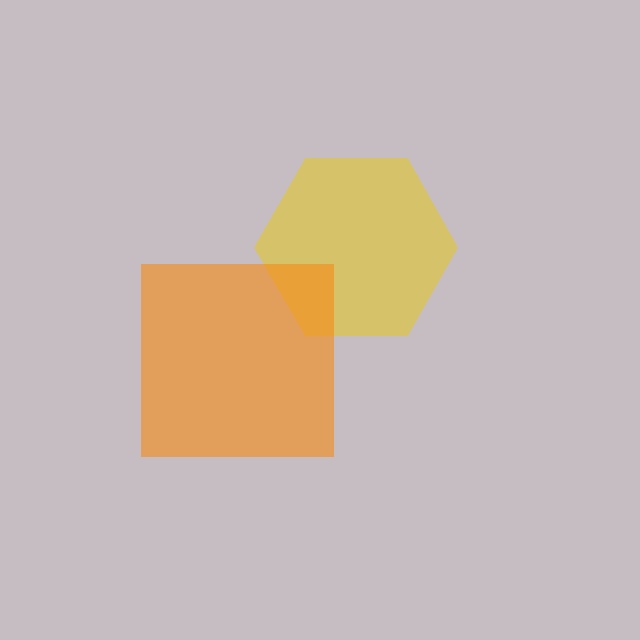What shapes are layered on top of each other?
The layered shapes are: a yellow hexagon, an orange square.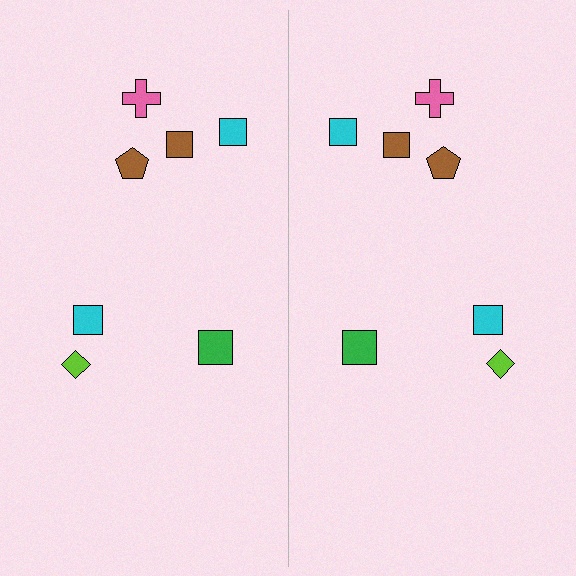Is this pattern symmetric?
Yes, this pattern has bilateral (reflection) symmetry.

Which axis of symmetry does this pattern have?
The pattern has a vertical axis of symmetry running through the center of the image.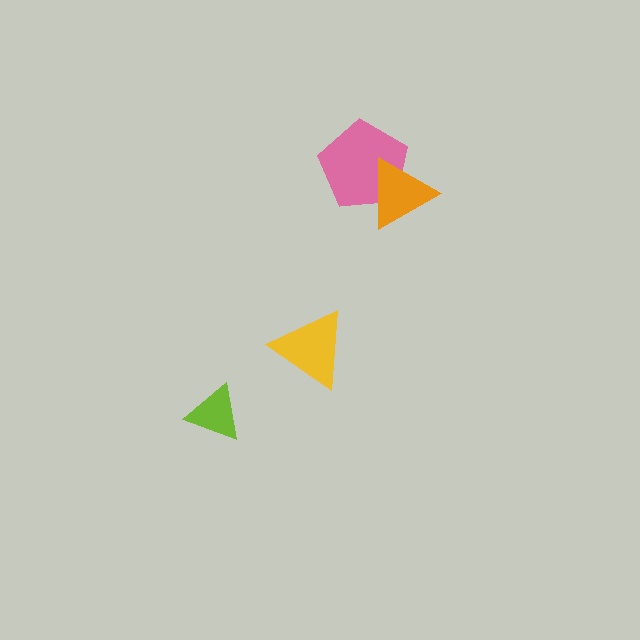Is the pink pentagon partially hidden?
Yes, it is partially covered by another shape.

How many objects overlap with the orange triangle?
1 object overlaps with the orange triangle.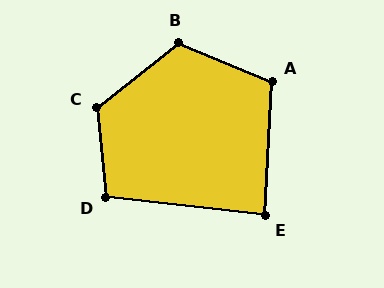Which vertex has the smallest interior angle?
E, at approximately 87 degrees.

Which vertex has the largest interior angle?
C, at approximately 123 degrees.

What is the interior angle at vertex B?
Approximately 119 degrees (obtuse).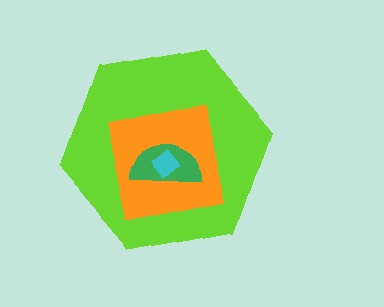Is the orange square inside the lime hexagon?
Yes.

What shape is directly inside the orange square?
The green semicircle.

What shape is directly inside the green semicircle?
The cyan diamond.